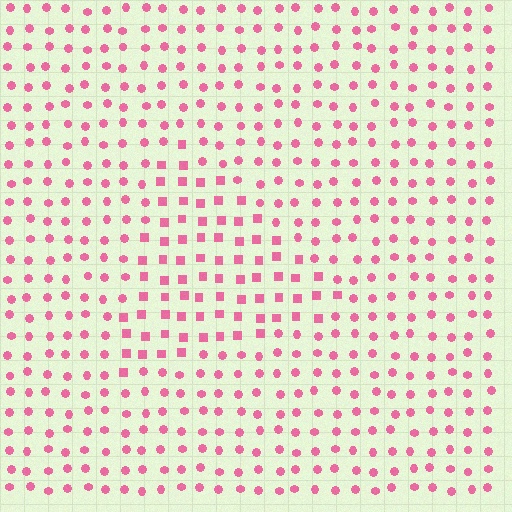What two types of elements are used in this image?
The image uses squares inside the triangle region and circles outside it.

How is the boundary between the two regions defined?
The boundary is defined by a change in element shape: squares inside vs. circles outside. All elements share the same color and spacing.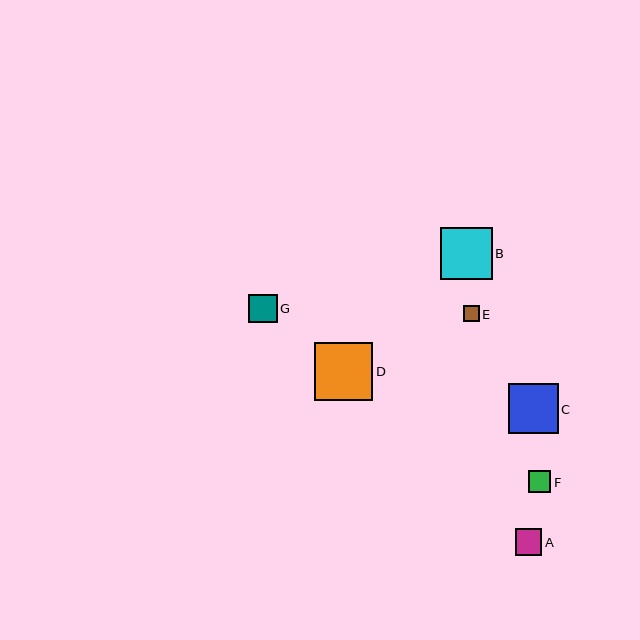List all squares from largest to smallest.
From largest to smallest: D, B, C, G, A, F, E.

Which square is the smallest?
Square E is the smallest with a size of approximately 16 pixels.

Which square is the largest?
Square D is the largest with a size of approximately 58 pixels.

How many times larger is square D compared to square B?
Square D is approximately 1.1 times the size of square B.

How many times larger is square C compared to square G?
Square C is approximately 1.8 times the size of square G.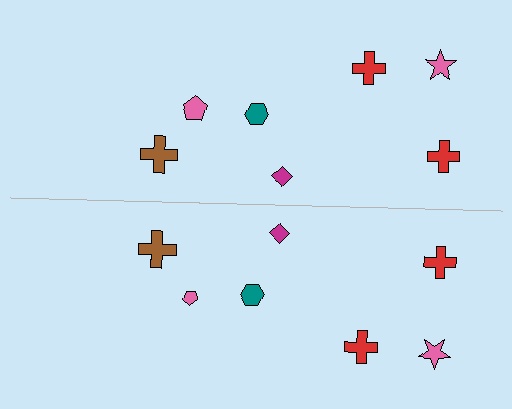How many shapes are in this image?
There are 14 shapes in this image.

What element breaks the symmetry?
The pink pentagon on the bottom side has a different size than its mirror counterpart.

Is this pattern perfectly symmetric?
No, the pattern is not perfectly symmetric. The pink pentagon on the bottom side has a different size than its mirror counterpart.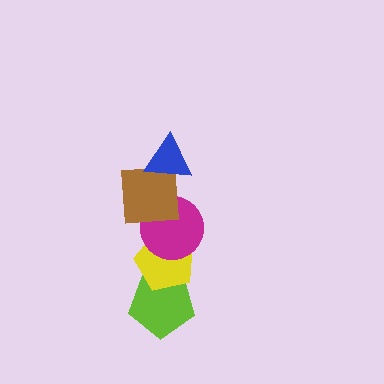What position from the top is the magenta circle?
The magenta circle is 3rd from the top.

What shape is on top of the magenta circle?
The brown square is on top of the magenta circle.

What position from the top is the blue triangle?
The blue triangle is 1st from the top.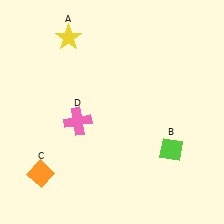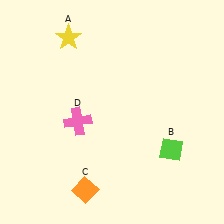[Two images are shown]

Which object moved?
The orange diamond (C) moved right.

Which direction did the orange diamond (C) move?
The orange diamond (C) moved right.